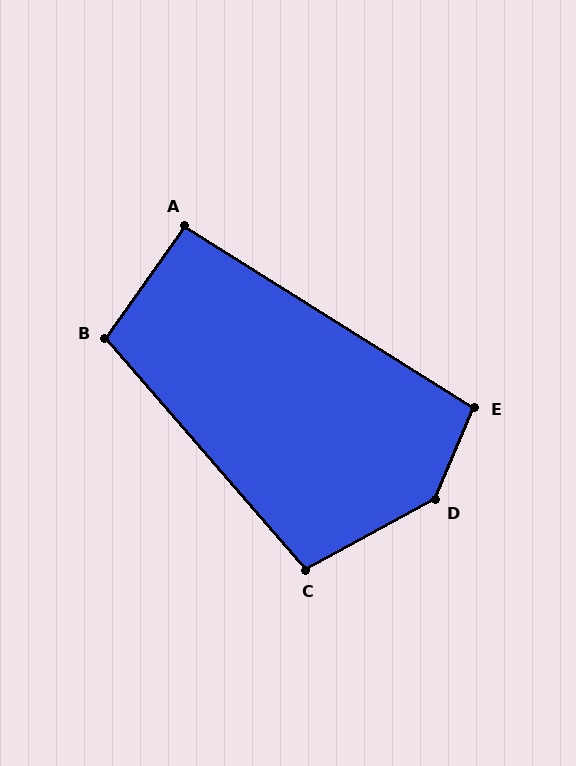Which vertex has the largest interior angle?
D, at approximately 141 degrees.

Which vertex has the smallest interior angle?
A, at approximately 93 degrees.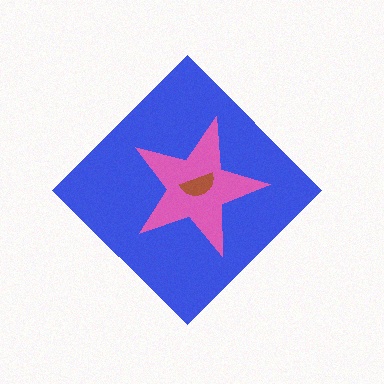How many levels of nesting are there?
3.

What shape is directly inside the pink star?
The brown semicircle.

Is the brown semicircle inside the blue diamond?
Yes.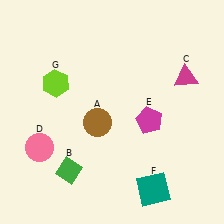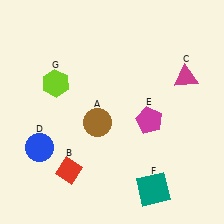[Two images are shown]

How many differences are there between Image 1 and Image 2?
There are 2 differences between the two images.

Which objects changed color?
B changed from green to red. D changed from pink to blue.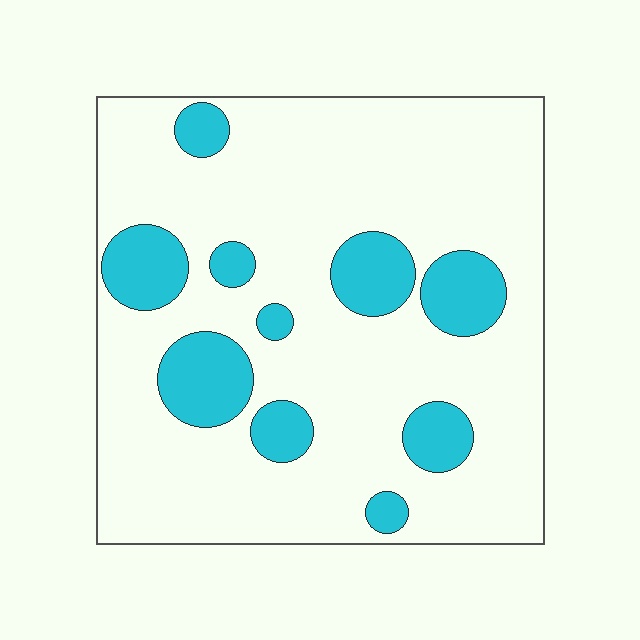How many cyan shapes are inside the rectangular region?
10.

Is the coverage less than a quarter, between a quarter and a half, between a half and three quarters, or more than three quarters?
Less than a quarter.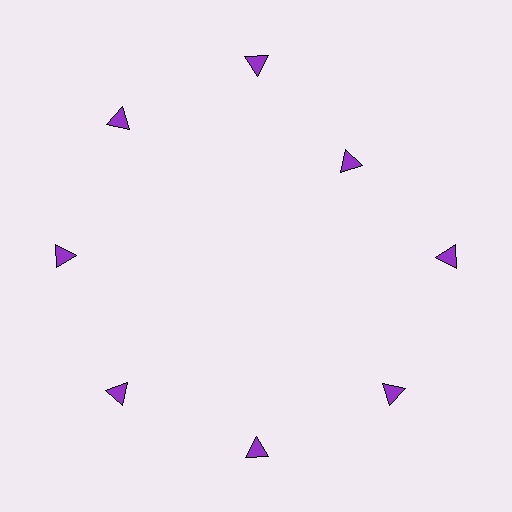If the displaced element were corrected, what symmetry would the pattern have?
It would have 8-fold rotational symmetry — the pattern would map onto itself every 45 degrees.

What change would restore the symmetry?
The symmetry would be restored by moving it outward, back onto the ring so that all 8 triangles sit at equal angles and equal distance from the center.